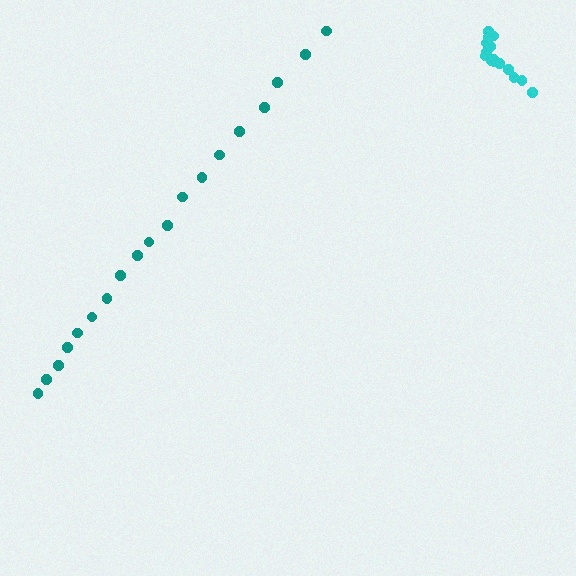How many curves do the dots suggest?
There are 2 distinct paths.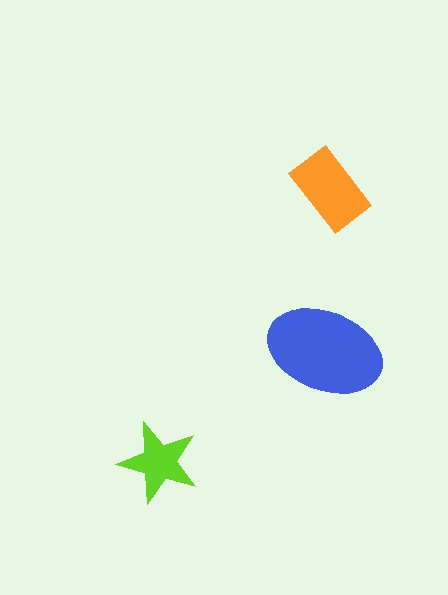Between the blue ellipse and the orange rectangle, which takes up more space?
The blue ellipse.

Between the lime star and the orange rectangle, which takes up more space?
The orange rectangle.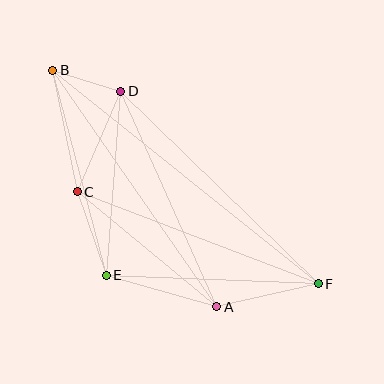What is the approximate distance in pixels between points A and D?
The distance between A and D is approximately 236 pixels.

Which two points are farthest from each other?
Points B and F are farthest from each other.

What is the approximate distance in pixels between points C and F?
The distance between C and F is approximately 258 pixels.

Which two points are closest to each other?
Points B and D are closest to each other.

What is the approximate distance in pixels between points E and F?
The distance between E and F is approximately 212 pixels.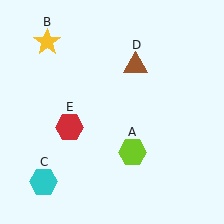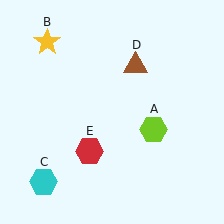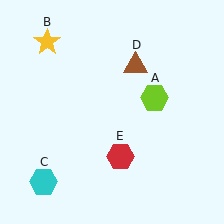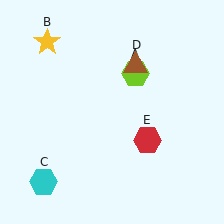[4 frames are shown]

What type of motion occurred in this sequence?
The lime hexagon (object A), red hexagon (object E) rotated counterclockwise around the center of the scene.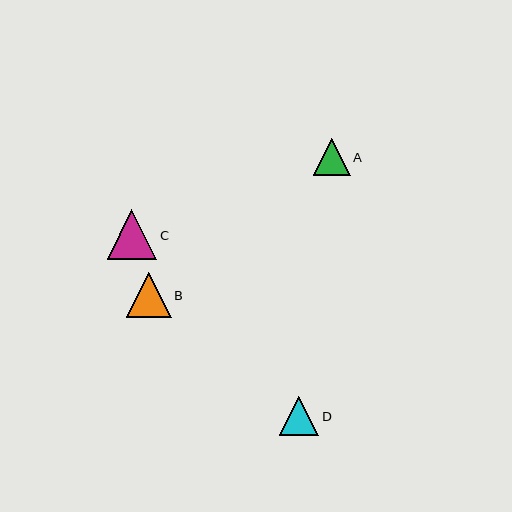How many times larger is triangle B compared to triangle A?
Triangle B is approximately 1.2 times the size of triangle A.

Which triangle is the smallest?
Triangle A is the smallest with a size of approximately 37 pixels.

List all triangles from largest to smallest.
From largest to smallest: C, B, D, A.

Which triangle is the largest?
Triangle C is the largest with a size of approximately 50 pixels.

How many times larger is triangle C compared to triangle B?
Triangle C is approximately 1.1 times the size of triangle B.